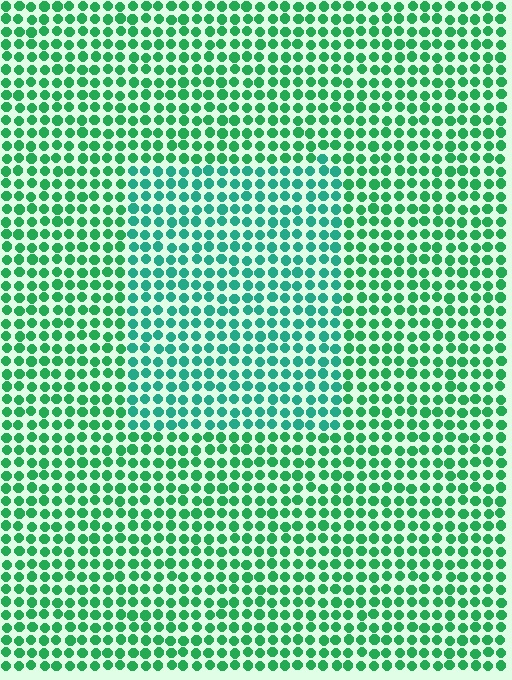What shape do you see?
I see a rectangle.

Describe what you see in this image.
The image is filled with small green elements in a uniform arrangement. A rectangle-shaped region is visible where the elements are tinted to a slightly different hue, forming a subtle color boundary.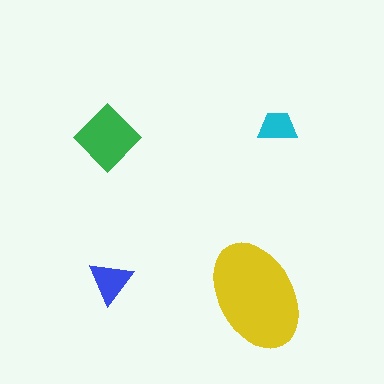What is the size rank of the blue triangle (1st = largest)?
3rd.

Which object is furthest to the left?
The green diamond is leftmost.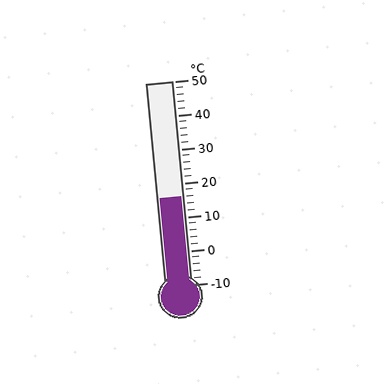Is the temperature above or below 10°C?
The temperature is above 10°C.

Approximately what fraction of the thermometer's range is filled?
The thermometer is filled to approximately 45% of its range.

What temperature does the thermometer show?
The thermometer shows approximately 16°C.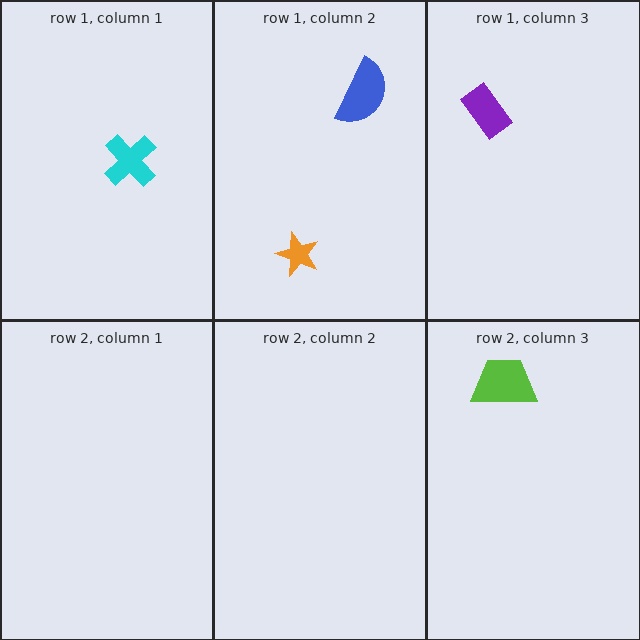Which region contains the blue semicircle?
The row 1, column 2 region.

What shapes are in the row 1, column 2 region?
The blue semicircle, the orange star.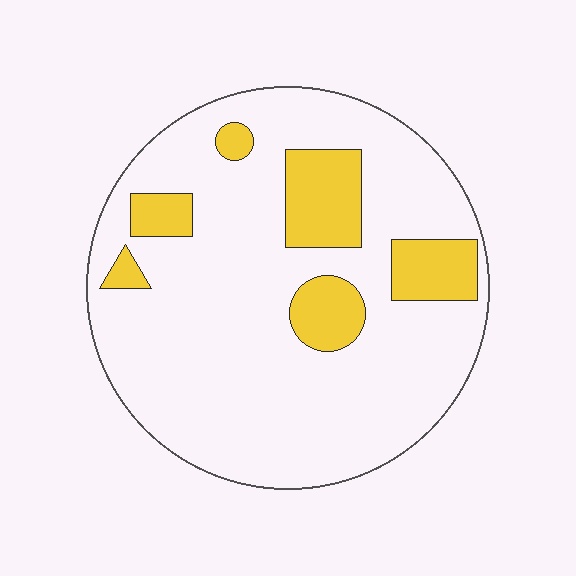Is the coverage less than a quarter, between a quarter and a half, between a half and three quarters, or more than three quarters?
Less than a quarter.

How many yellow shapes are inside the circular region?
6.